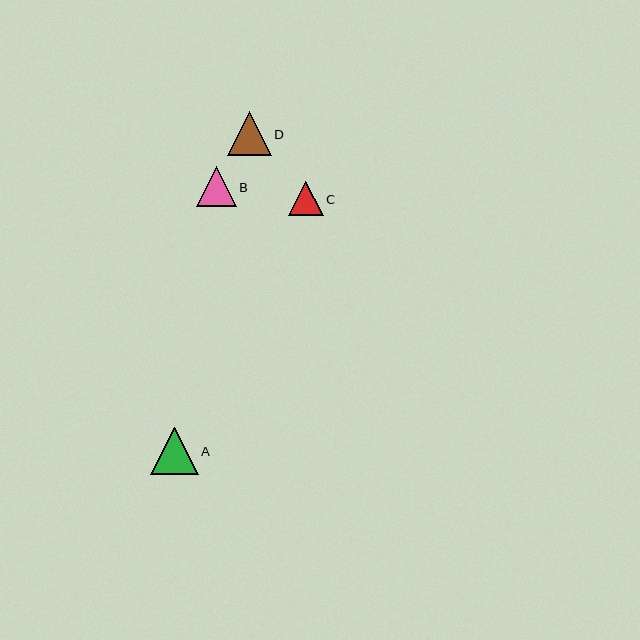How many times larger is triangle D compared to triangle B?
Triangle D is approximately 1.1 times the size of triangle B.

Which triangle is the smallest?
Triangle C is the smallest with a size of approximately 35 pixels.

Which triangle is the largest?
Triangle A is the largest with a size of approximately 48 pixels.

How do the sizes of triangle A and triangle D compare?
Triangle A and triangle D are approximately the same size.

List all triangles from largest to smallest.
From largest to smallest: A, D, B, C.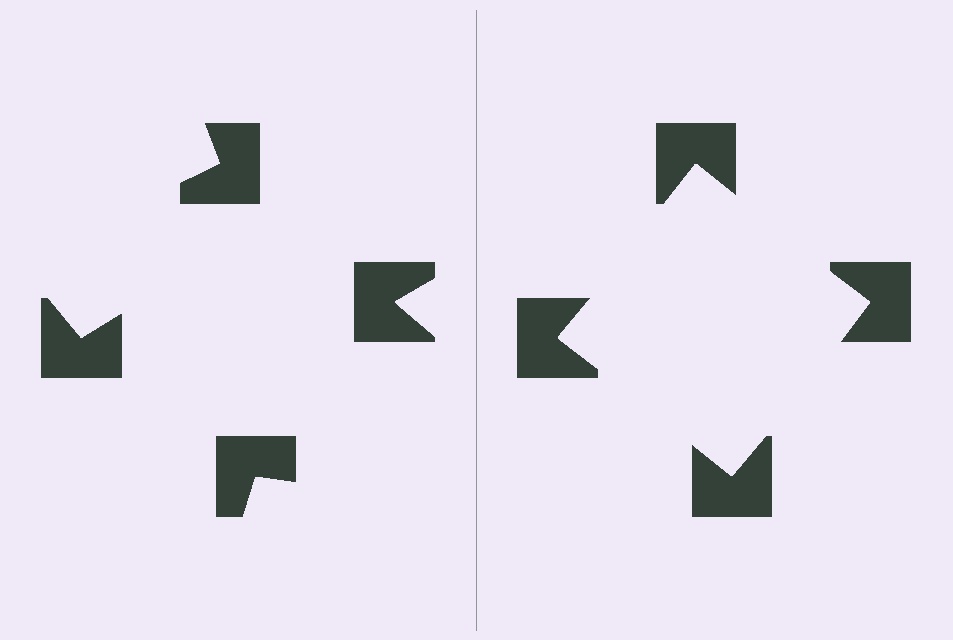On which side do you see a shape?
An illusory square appears on the right side. On the left side the wedge cuts are rotated, so no coherent shape forms.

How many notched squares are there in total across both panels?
8 — 4 on each side.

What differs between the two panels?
The notched squares are positioned identically on both sides; only the wedge orientations differ. On the right they align to a square; on the left they are misaligned.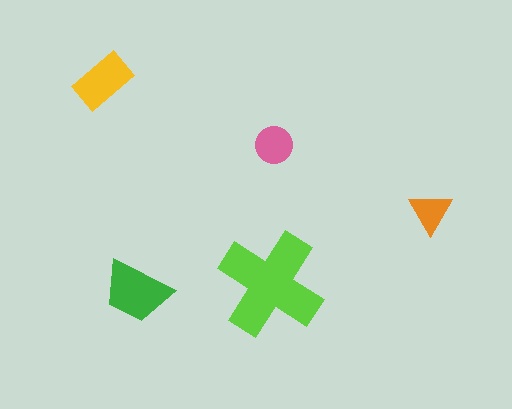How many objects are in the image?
There are 5 objects in the image.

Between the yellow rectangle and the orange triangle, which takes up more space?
The yellow rectangle.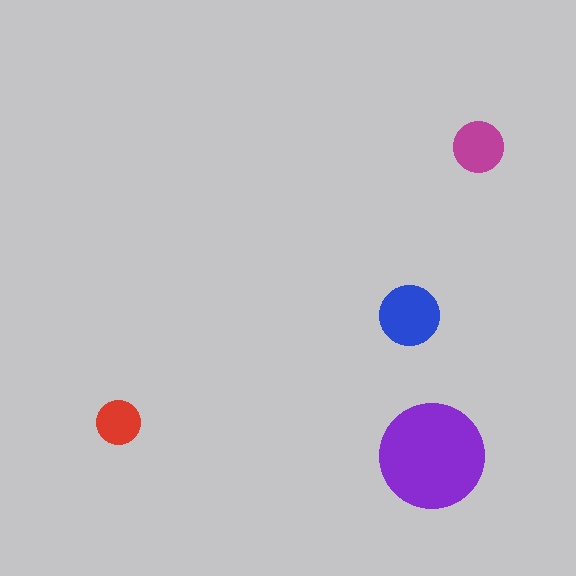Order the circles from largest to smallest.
the purple one, the blue one, the magenta one, the red one.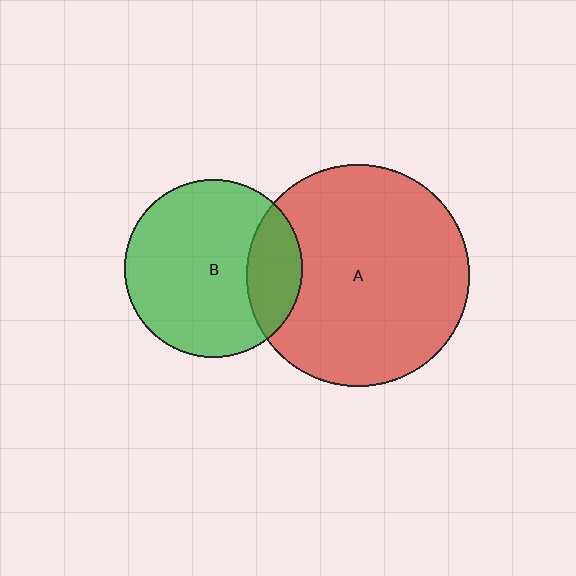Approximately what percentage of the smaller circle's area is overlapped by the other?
Approximately 20%.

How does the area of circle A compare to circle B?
Approximately 1.6 times.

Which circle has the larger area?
Circle A (red).